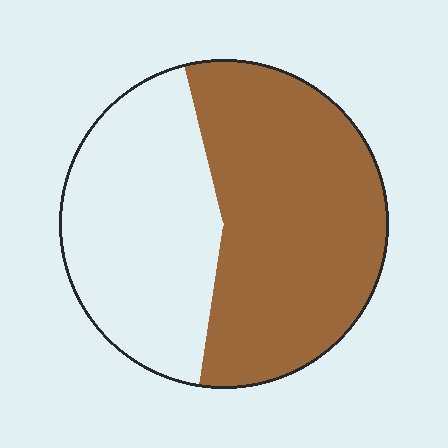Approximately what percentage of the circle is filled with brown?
Approximately 55%.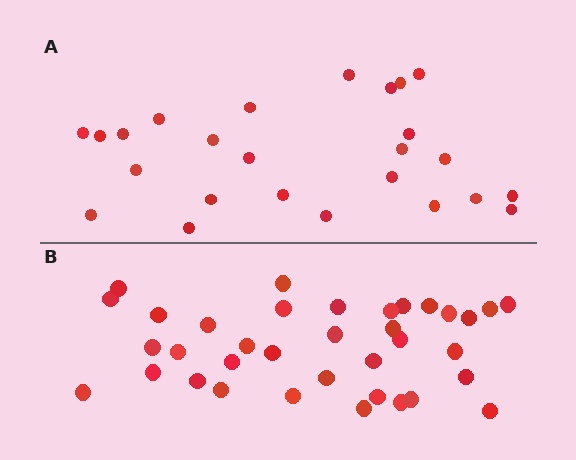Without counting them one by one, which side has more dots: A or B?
Region B (the bottom region) has more dots.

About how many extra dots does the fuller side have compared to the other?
Region B has roughly 12 or so more dots than region A.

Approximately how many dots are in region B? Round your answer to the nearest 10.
About 40 dots. (The exact count is 36, which rounds to 40.)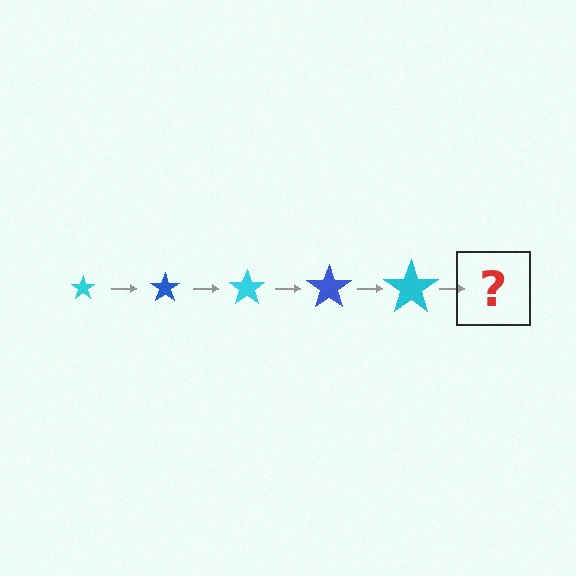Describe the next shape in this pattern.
It should be a blue star, larger than the previous one.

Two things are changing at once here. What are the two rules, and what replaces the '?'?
The two rules are that the star grows larger each step and the color cycles through cyan and blue. The '?' should be a blue star, larger than the previous one.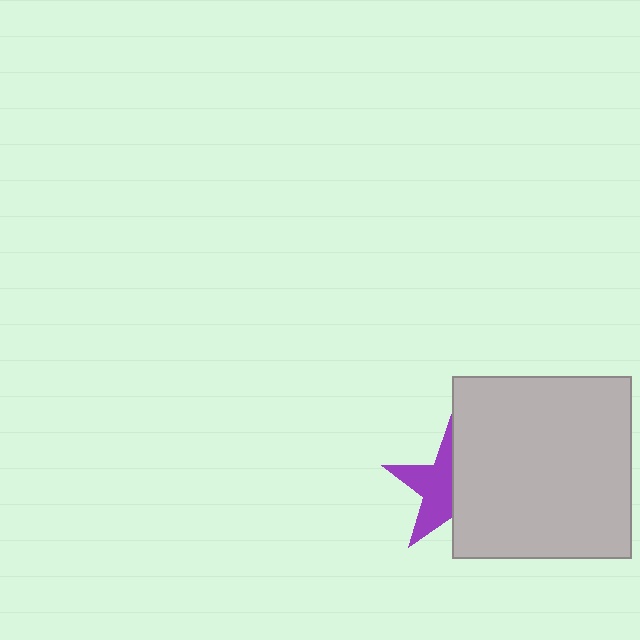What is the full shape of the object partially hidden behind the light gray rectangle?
The partially hidden object is a purple star.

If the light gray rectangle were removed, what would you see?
You would see the complete purple star.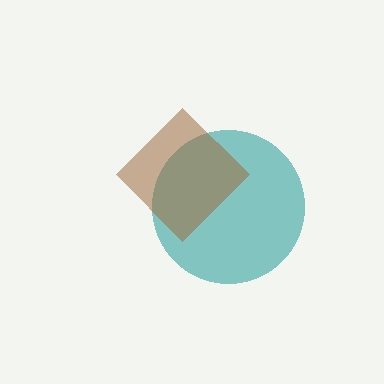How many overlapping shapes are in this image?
There are 2 overlapping shapes in the image.